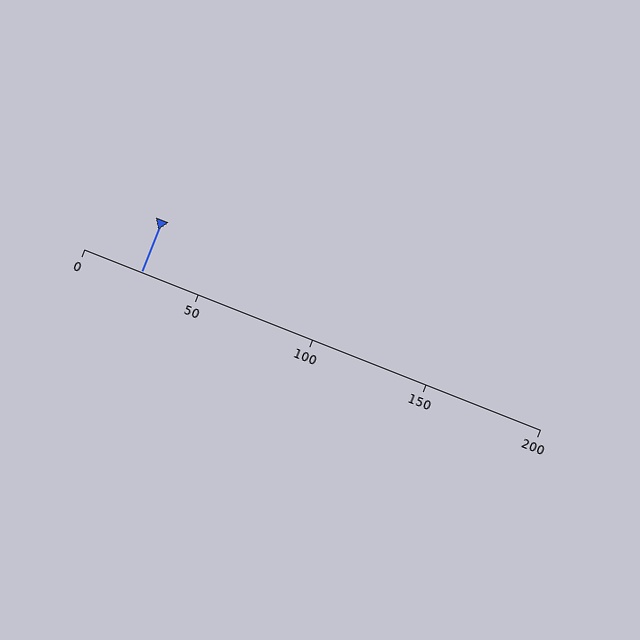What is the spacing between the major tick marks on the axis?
The major ticks are spaced 50 apart.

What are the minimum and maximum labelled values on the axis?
The axis runs from 0 to 200.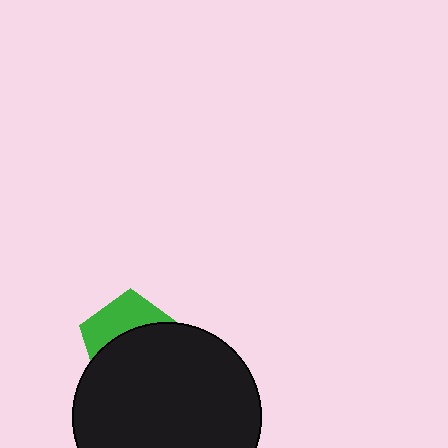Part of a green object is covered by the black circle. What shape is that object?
It is a pentagon.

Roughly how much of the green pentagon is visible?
A small part of it is visible (roughly 39%).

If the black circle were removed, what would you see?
You would see the complete green pentagon.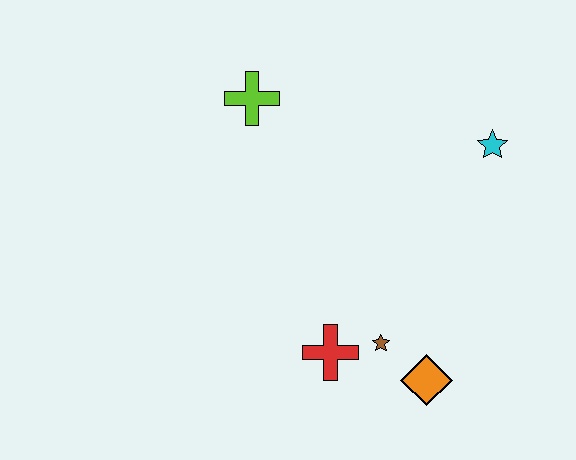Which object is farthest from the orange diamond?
The lime cross is farthest from the orange diamond.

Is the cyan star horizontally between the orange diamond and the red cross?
No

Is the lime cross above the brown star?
Yes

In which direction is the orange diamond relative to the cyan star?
The orange diamond is below the cyan star.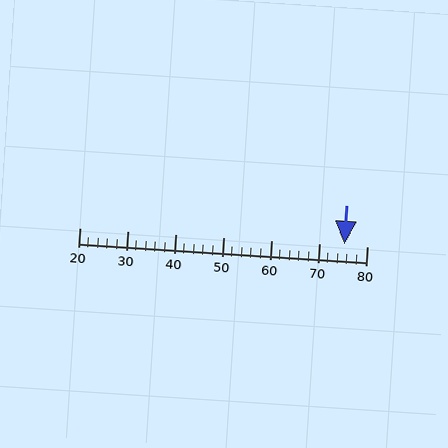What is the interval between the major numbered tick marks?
The major tick marks are spaced 10 units apart.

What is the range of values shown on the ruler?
The ruler shows values from 20 to 80.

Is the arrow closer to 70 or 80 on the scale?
The arrow is closer to 80.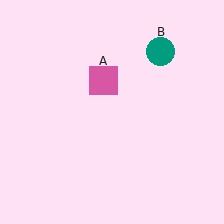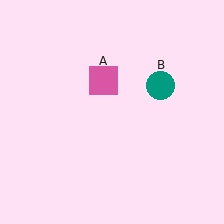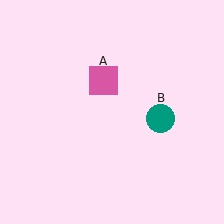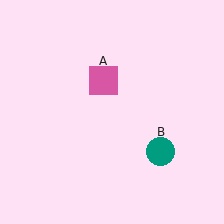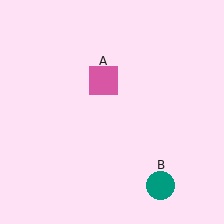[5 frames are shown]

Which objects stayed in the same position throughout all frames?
Pink square (object A) remained stationary.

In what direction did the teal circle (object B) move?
The teal circle (object B) moved down.